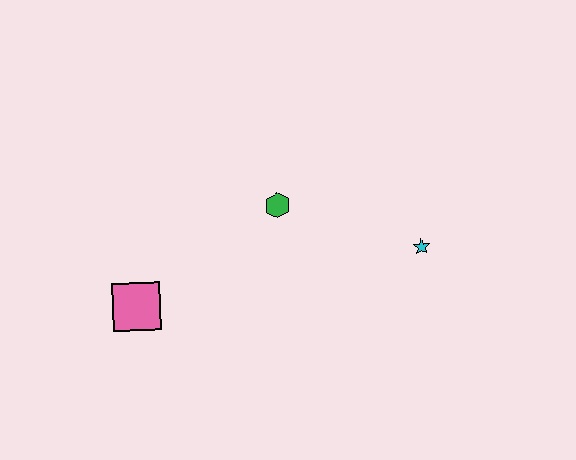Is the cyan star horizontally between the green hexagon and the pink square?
No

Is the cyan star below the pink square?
No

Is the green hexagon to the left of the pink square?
No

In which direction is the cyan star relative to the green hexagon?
The cyan star is to the right of the green hexagon.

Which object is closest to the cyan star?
The green hexagon is closest to the cyan star.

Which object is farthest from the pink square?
The cyan star is farthest from the pink square.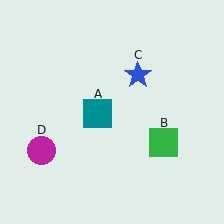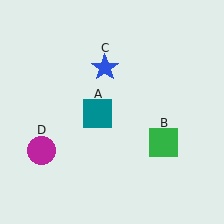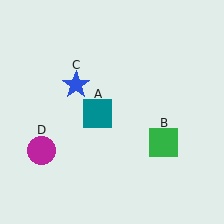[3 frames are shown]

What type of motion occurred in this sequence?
The blue star (object C) rotated counterclockwise around the center of the scene.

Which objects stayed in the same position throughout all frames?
Teal square (object A) and green square (object B) and magenta circle (object D) remained stationary.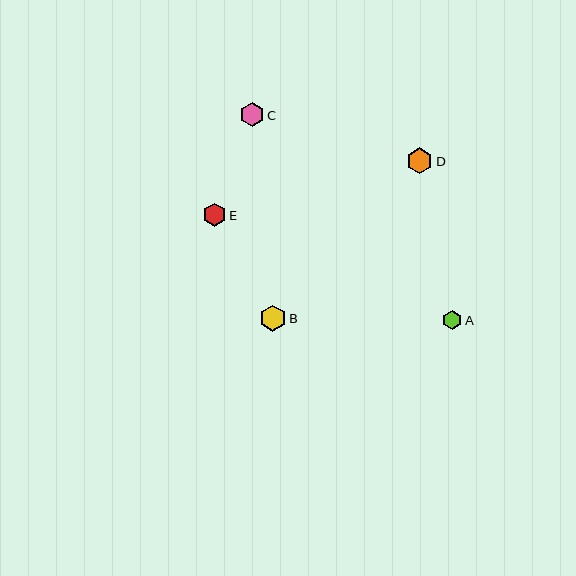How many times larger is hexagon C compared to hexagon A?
Hexagon C is approximately 1.3 times the size of hexagon A.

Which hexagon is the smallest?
Hexagon A is the smallest with a size of approximately 19 pixels.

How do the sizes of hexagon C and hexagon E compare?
Hexagon C and hexagon E are approximately the same size.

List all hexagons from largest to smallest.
From largest to smallest: B, D, C, E, A.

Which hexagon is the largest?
Hexagon B is the largest with a size of approximately 26 pixels.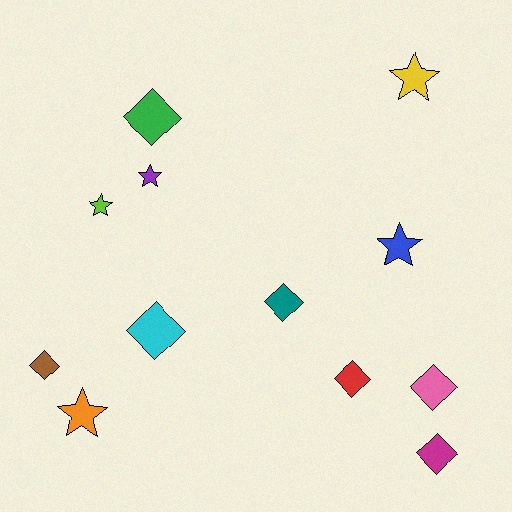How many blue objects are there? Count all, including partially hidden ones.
There is 1 blue object.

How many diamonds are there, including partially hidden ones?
There are 7 diamonds.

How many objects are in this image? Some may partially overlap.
There are 12 objects.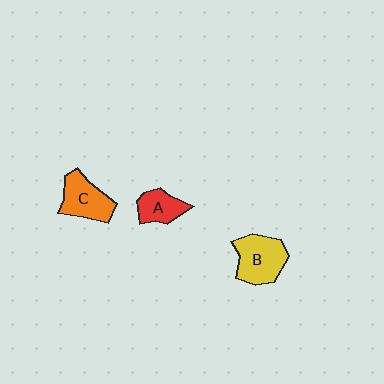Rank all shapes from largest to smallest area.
From largest to smallest: B (yellow), C (orange), A (red).